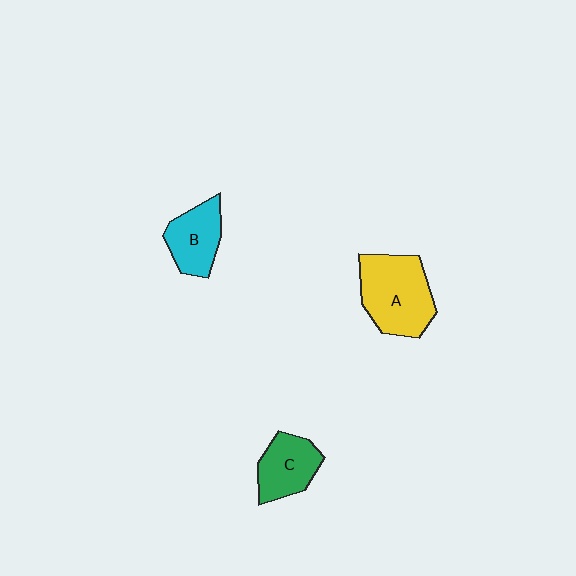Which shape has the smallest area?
Shape B (cyan).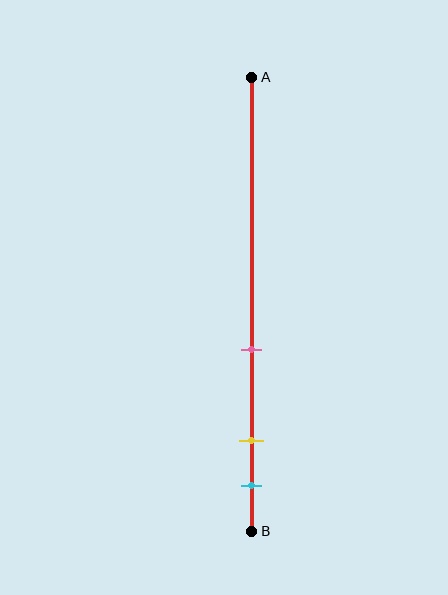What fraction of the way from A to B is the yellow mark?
The yellow mark is approximately 80% (0.8) of the way from A to B.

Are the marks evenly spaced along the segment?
No, the marks are not evenly spaced.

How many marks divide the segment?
There are 3 marks dividing the segment.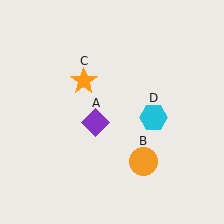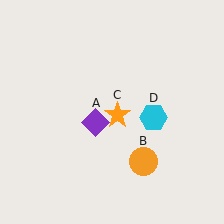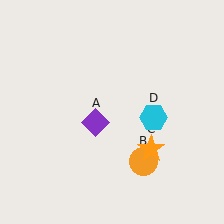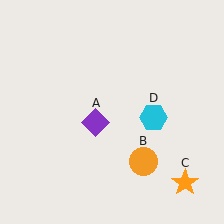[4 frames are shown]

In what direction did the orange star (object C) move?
The orange star (object C) moved down and to the right.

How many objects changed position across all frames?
1 object changed position: orange star (object C).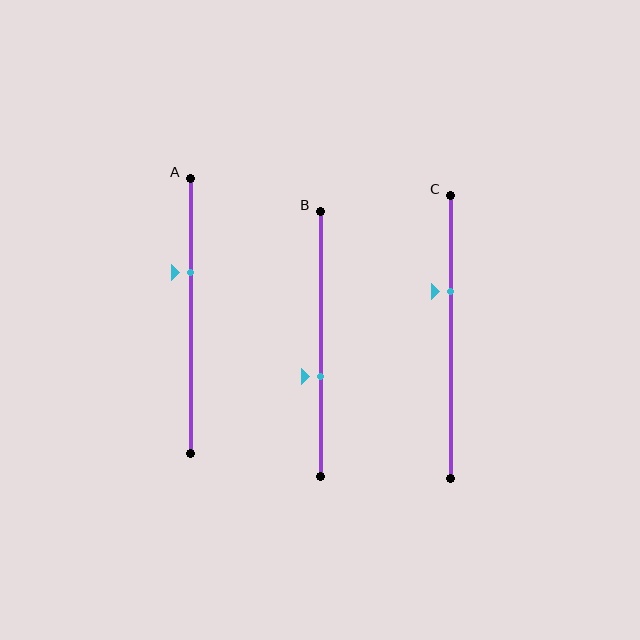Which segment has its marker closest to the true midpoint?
Segment B has its marker closest to the true midpoint.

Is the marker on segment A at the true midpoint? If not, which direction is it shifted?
No, the marker on segment A is shifted upward by about 16% of the segment length.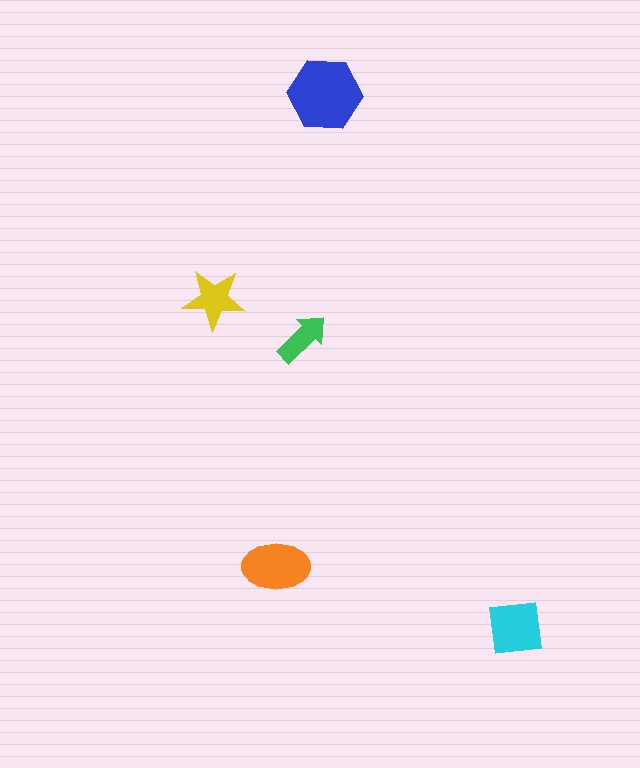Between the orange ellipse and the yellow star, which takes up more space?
The orange ellipse.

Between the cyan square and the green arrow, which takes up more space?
The cyan square.